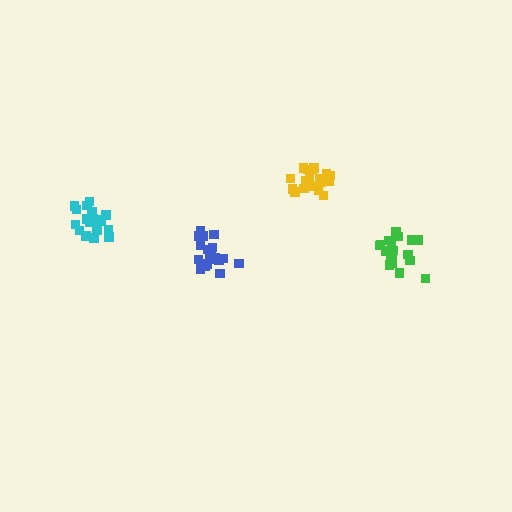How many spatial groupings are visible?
There are 4 spatial groupings.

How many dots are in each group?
Group 1: 19 dots, Group 2: 18 dots, Group 3: 19 dots, Group 4: 19 dots (75 total).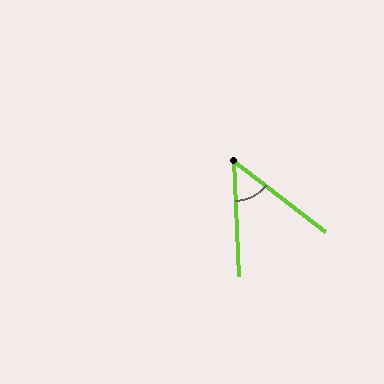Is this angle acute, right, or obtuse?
It is acute.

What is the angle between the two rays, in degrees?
Approximately 50 degrees.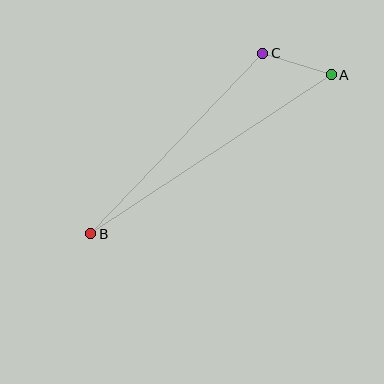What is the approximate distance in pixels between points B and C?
The distance between B and C is approximately 249 pixels.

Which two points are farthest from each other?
Points A and B are farthest from each other.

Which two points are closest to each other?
Points A and C are closest to each other.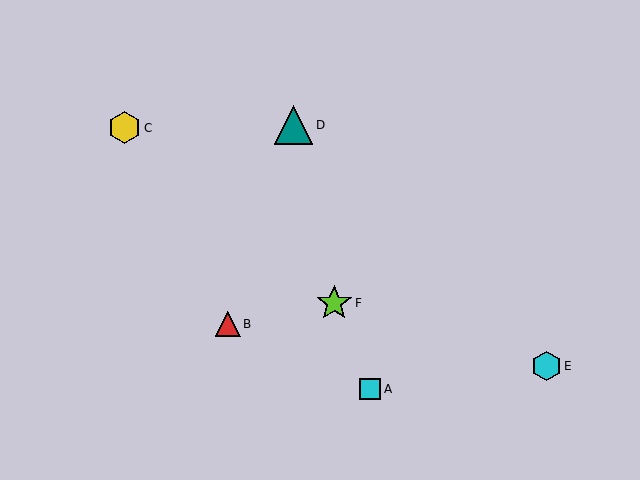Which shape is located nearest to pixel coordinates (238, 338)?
The red triangle (labeled B) at (228, 324) is nearest to that location.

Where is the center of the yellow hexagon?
The center of the yellow hexagon is at (125, 128).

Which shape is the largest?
The teal triangle (labeled D) is the largest.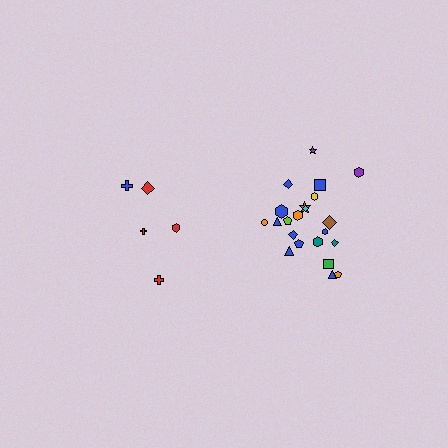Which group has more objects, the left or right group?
The right group.